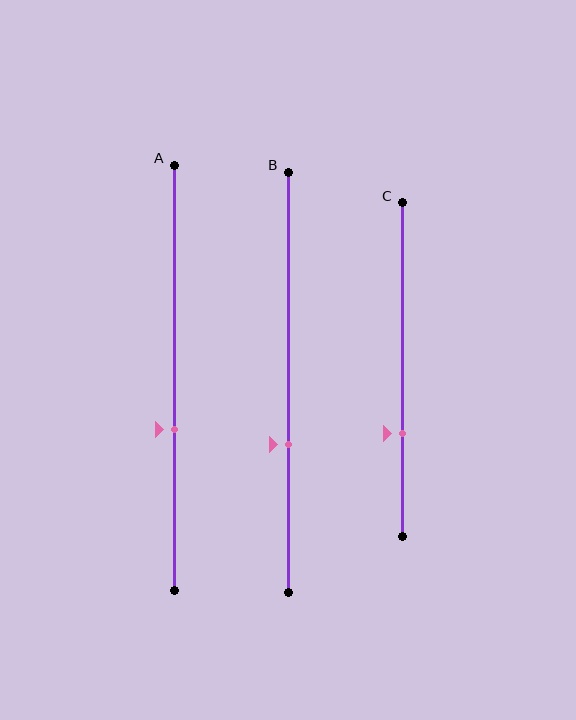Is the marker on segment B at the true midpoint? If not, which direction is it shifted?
No, the marker on segment B is shifted downward by about 15% of the segment length.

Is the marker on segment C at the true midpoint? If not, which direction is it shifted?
No, the marker on segment C is shifted downward by about 19% of the segment length.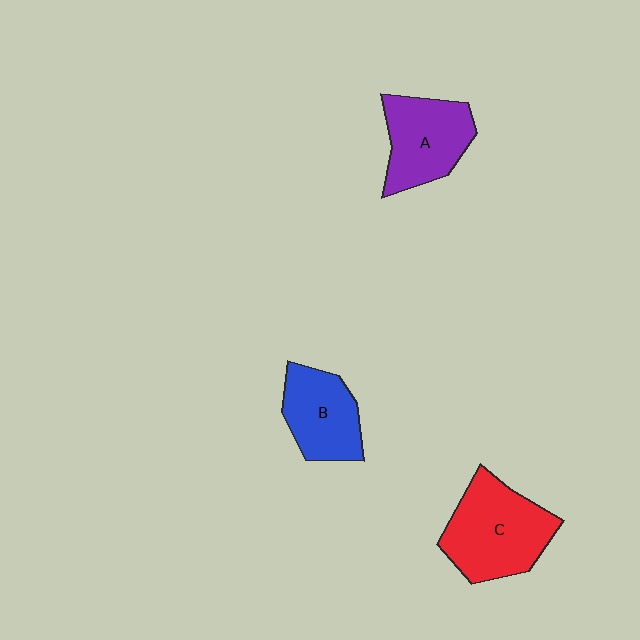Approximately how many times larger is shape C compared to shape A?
Approximately 1.3 times.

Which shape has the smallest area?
Shape B (blue).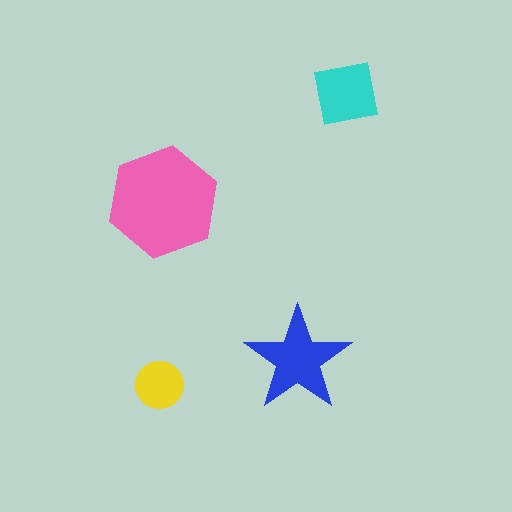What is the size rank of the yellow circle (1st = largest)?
4th.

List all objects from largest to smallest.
The pink hexagon, the blue star, the cyan square, the yellow circle.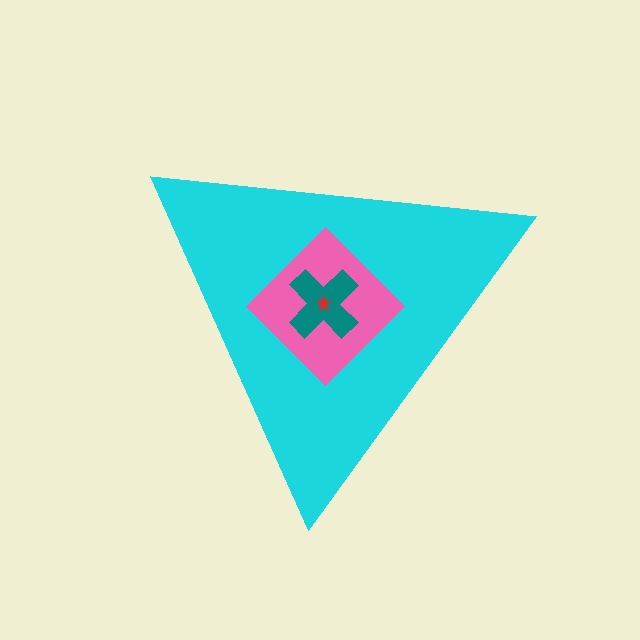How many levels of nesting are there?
4.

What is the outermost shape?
The cyan triangle.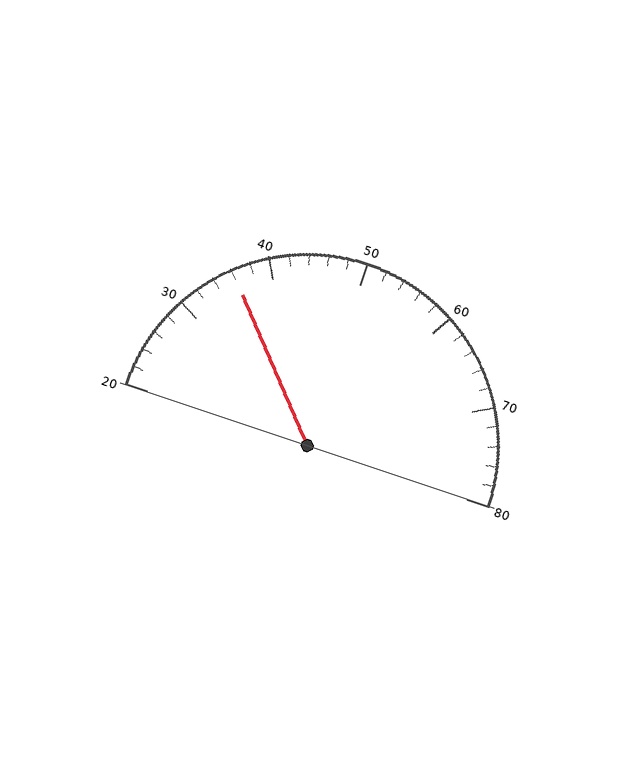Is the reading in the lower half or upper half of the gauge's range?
The reading is in the lower half of the range (20 to 80).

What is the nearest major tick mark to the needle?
The nearest major tick mark is 40.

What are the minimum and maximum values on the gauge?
The gauge ranges from 20 to 80.